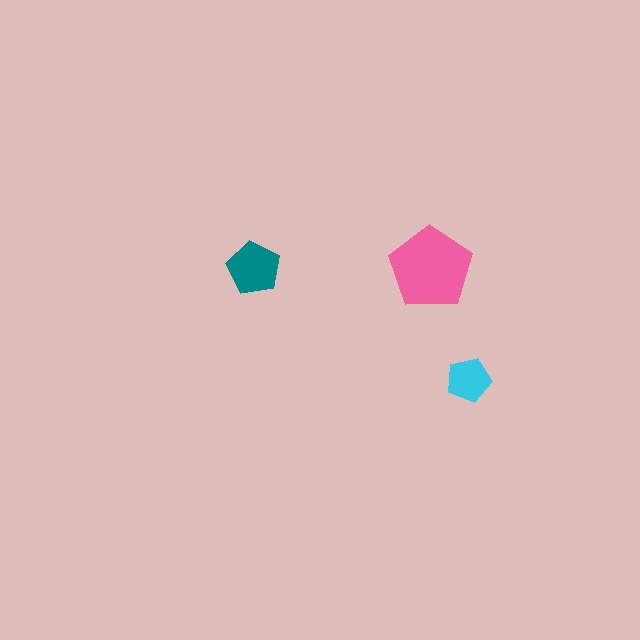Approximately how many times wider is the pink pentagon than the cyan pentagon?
About 2 times wider.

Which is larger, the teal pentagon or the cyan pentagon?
The teal one.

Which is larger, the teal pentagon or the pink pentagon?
The pink one.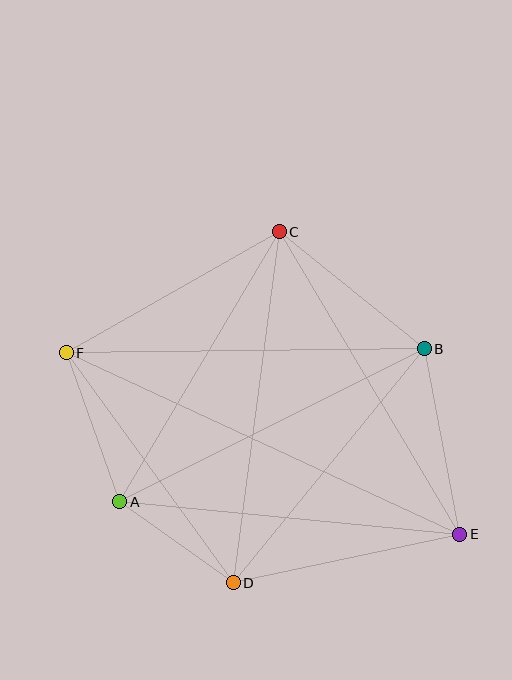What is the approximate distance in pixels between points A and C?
The distance between A and C is approximately 313 pixels.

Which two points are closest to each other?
Points A and D are closest to each other.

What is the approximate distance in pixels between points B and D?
The distance between B and D is approximately 302 pixels.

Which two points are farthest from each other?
Points E and F are farthest from each other.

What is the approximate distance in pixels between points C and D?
The distance between C and D is approximately 354 pixels.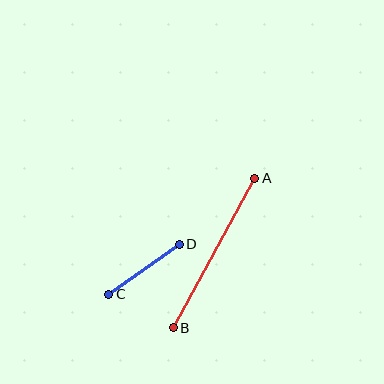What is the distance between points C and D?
The distance is approximately 87 pixels.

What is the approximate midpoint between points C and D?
The midpoint is at approximately (144, 269) pixels.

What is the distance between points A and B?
The distance is approximately 170 pixels.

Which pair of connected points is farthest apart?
Points A and B are farthest apart.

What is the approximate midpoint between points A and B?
The midpoint is at approximately (214, 253) pixels.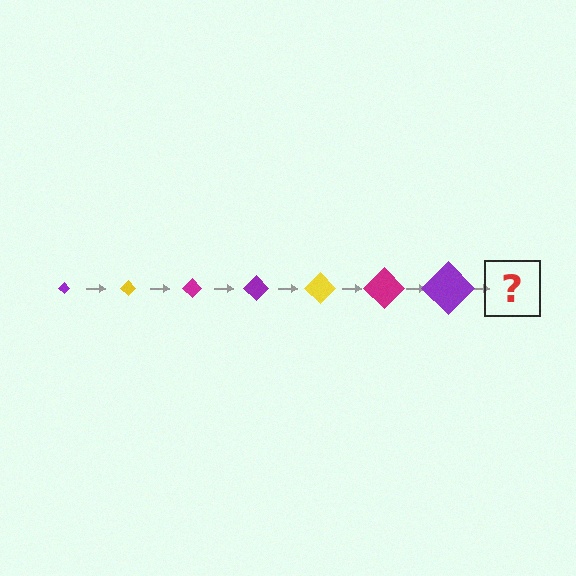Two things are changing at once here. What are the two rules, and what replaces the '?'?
The two rules are that the diamond grows larger each step and the color cycles through purple, yellow, and magenta. The '?' should be a yellow diamond, larger than the previous one.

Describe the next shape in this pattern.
It should be a yellow diamond, larger than the previous one.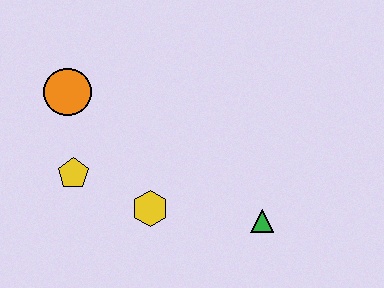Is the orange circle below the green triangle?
No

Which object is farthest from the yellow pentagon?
The green triangle is farthest from the yellow pentagon.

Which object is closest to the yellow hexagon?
The yellow pentagon is closest to the yellow hexagon.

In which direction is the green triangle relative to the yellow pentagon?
The green triangle is to the right of the yellow pentagon.